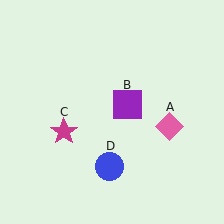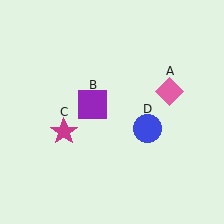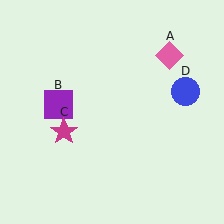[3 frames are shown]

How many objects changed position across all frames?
3 objects changed position: pink diamond (object A), purple square (object B), blue circle (object D).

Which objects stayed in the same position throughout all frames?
Magenta star (object C) remained stationary.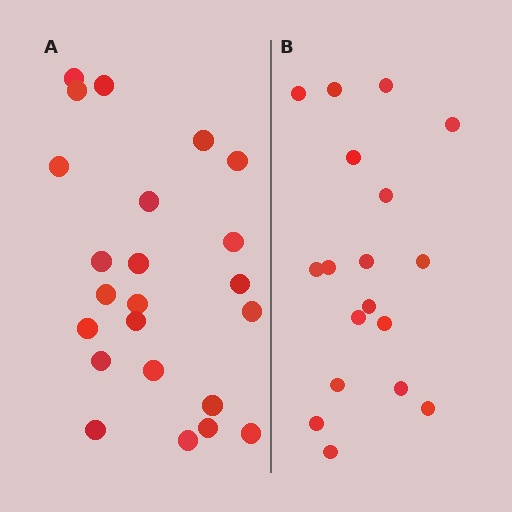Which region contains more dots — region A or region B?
Region A (the left region) has more dots.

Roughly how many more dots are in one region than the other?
Region A has about 5 more dots than region B.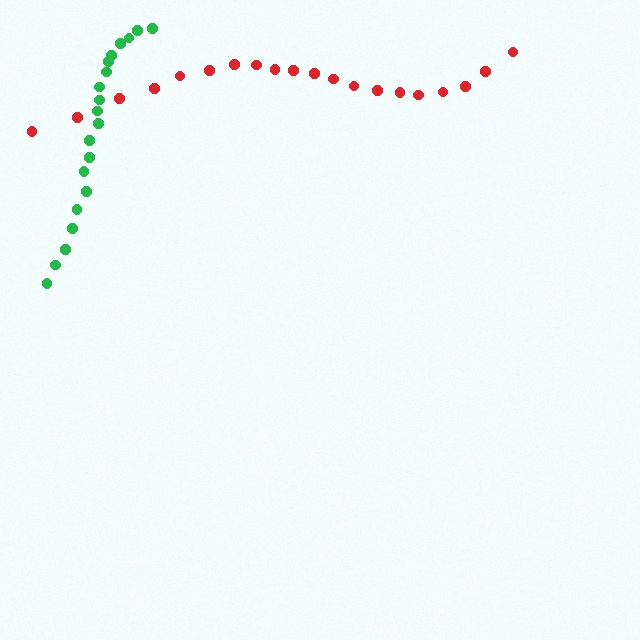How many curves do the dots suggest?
There are 2 distinct paths.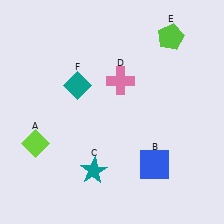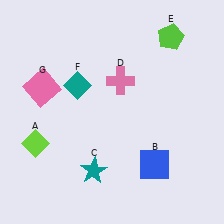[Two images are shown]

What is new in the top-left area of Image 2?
A pink square (G) was added in the top-left area of Image 2.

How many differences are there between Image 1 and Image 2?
There is 1 difference between the two images.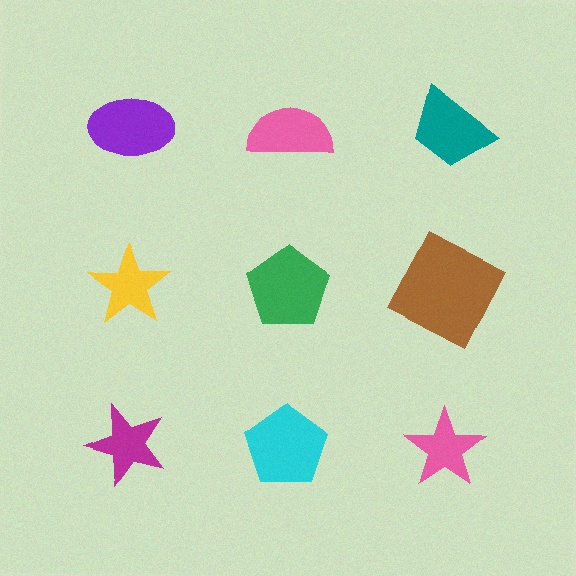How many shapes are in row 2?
3 shapes.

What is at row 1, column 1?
A purple ellipse.